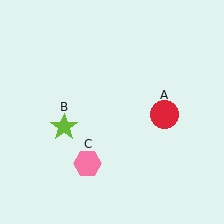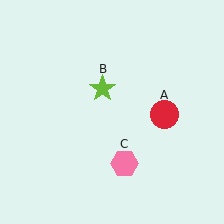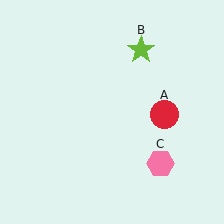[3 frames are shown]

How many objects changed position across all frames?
2 objects changed position: lime star (object B), pink hexagon (object C).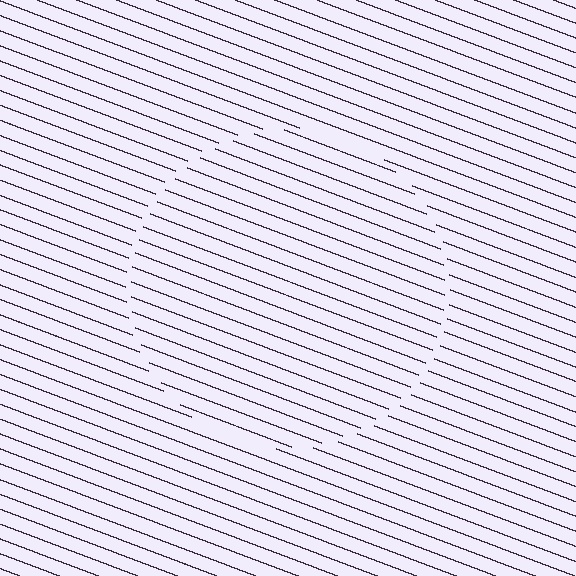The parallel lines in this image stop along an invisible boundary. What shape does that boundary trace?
An illusory circle. The interior of the shape contains the same grating, shifted by half a period — the contour is defined by the phase discontinuity where line-ends from the inner and outer gratings abut.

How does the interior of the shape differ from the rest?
The interior of the shape contains the same grating, shifted by half a period — the contour is defined by the phase discontinuity where line-ends from the inner and outer gratings abut.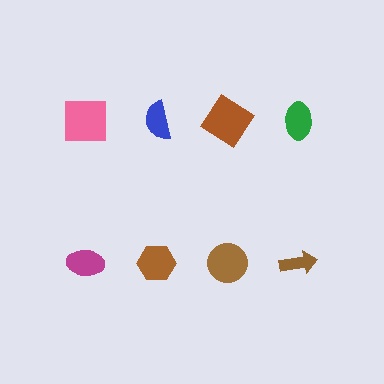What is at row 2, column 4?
A brown arrow.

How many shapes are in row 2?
4 shapes.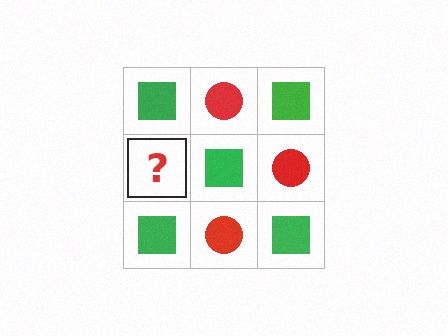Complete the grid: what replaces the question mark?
The question mark should be replaced with a red circle.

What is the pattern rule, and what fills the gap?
The rule is that it alternates green square and red circle in a checkerboard pattern. The gap should be filled with a red circle.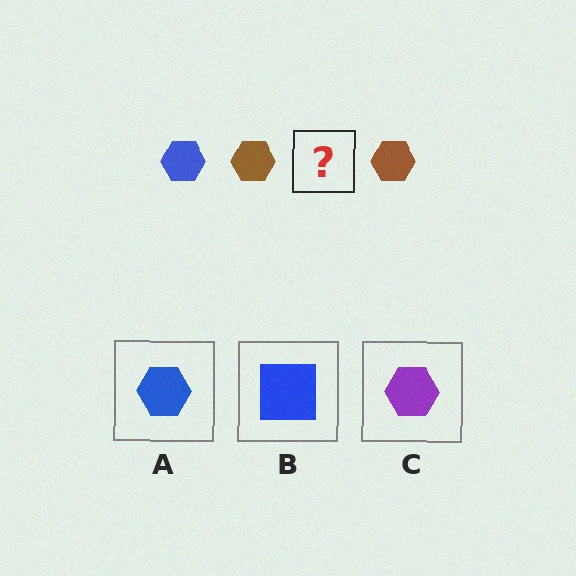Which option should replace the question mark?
Option A.